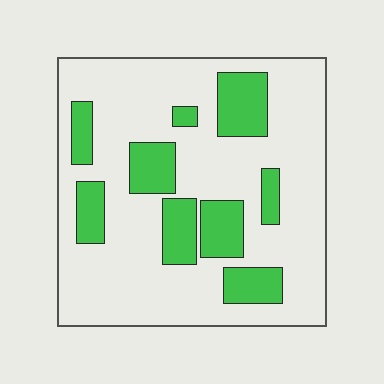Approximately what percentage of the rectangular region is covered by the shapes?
Approximately 25%.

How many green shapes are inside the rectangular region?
9.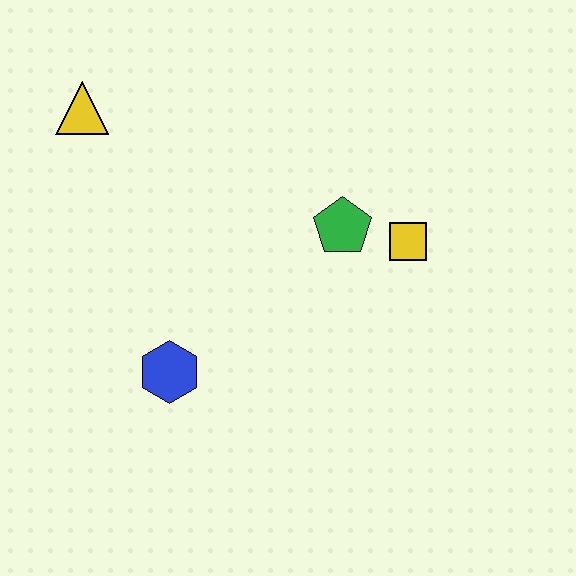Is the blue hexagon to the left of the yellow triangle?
No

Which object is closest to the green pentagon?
The yellow square is closest to the green pentagon.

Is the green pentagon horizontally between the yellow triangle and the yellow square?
Yes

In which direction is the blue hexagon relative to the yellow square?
The blue hexagon is to the left of the yellow square.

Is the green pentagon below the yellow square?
No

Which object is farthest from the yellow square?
The yellow triangle is farthest from the yellow square.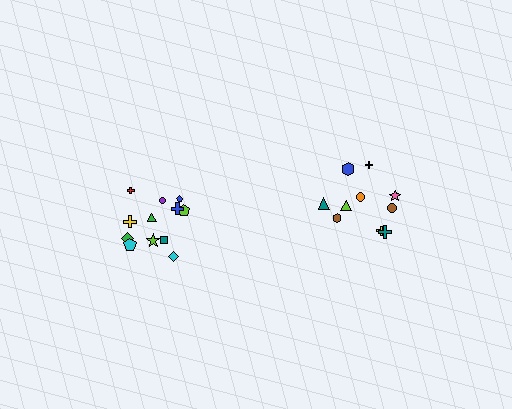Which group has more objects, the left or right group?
The left group.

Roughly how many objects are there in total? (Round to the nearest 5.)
Roughly 20 objects in total.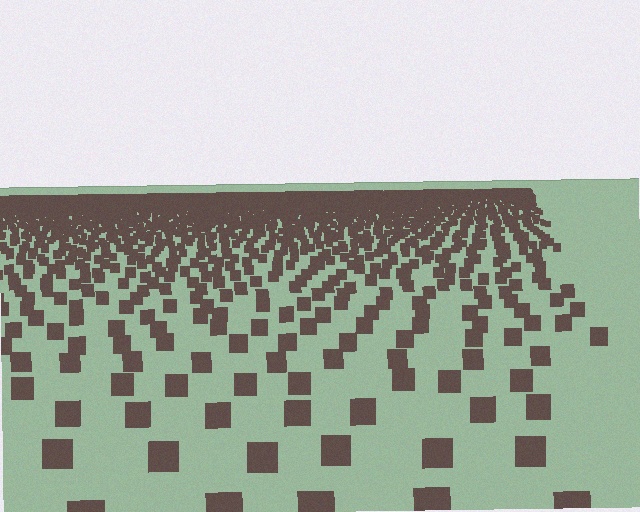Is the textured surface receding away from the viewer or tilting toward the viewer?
The surface is receding away from the viewer. Texture elements get smaller and denser toward the top.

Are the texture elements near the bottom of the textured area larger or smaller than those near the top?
Larger. Near the bottom, elements are closer to the viewer and appear at a bigger on-screen size.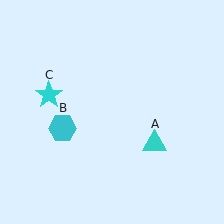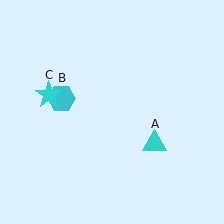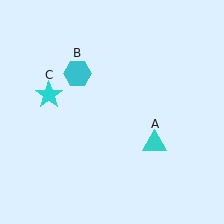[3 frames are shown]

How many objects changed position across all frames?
1 object changed position: cyan hexagon (object B).